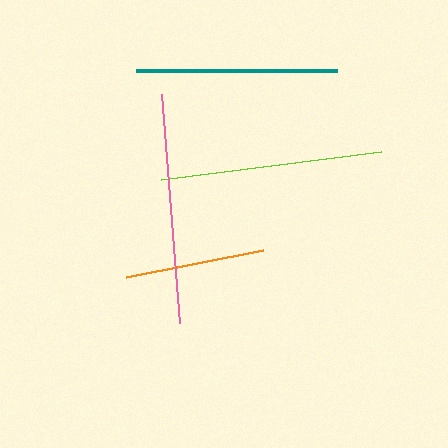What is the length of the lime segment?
The lime segment is approximately 222 pixels long.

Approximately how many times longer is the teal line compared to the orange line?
The teal line is approximately 1.4 times the length of the orange line.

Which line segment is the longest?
The pink line is the longest at approximately 230 pixels.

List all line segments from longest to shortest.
From longest to shortest: pink, lime, teal, orange.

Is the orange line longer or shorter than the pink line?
The pink line is longer than the orange line.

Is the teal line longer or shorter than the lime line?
The lime line is longer than the teal line.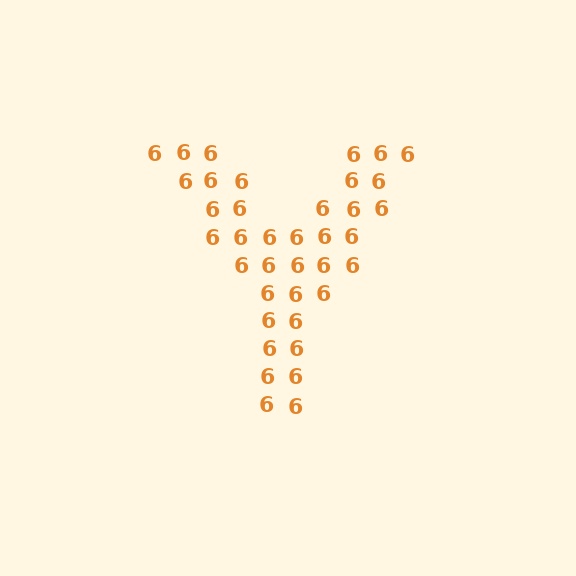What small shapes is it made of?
It is made of small digit 6's.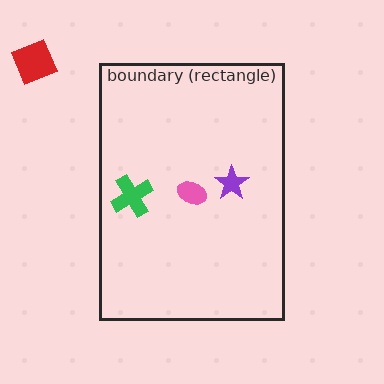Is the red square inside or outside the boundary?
Outside.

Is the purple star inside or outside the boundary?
Inside.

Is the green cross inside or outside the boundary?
Inside.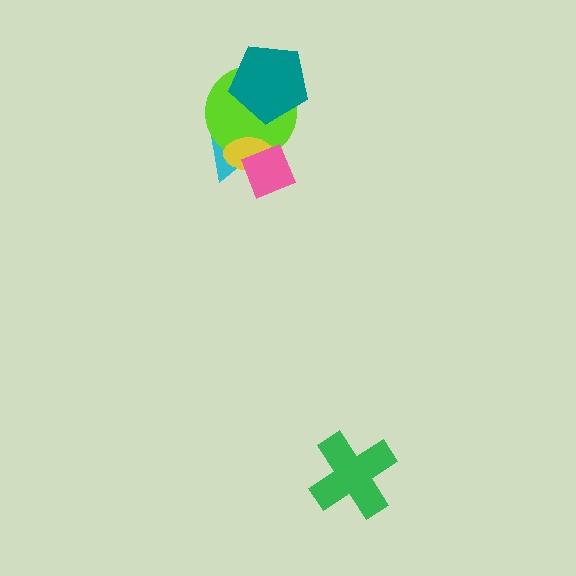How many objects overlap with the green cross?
0 objects overlap with the green cross.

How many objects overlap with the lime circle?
4 objects overlap with the lime circle.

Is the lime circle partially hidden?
Yes, it is partially covered by another shape.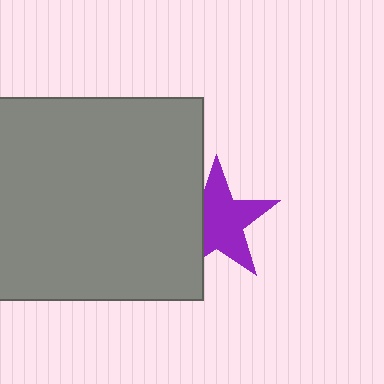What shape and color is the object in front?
The object in front is a gray rectangle.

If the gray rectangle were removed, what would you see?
You would see the complete purple star.